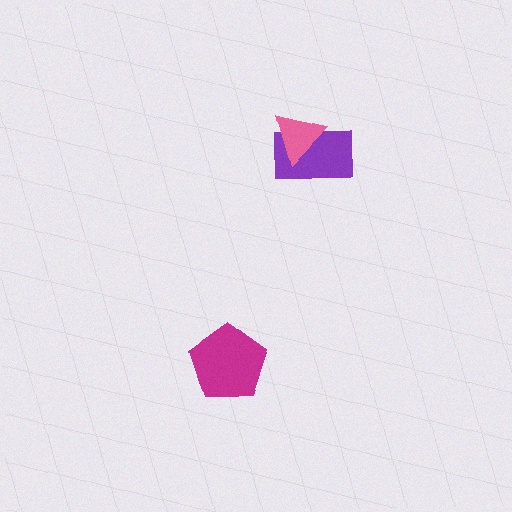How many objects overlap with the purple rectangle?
1 object overlaps with the purple rectangle.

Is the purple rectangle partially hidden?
Yes, it is partially covered by another shape.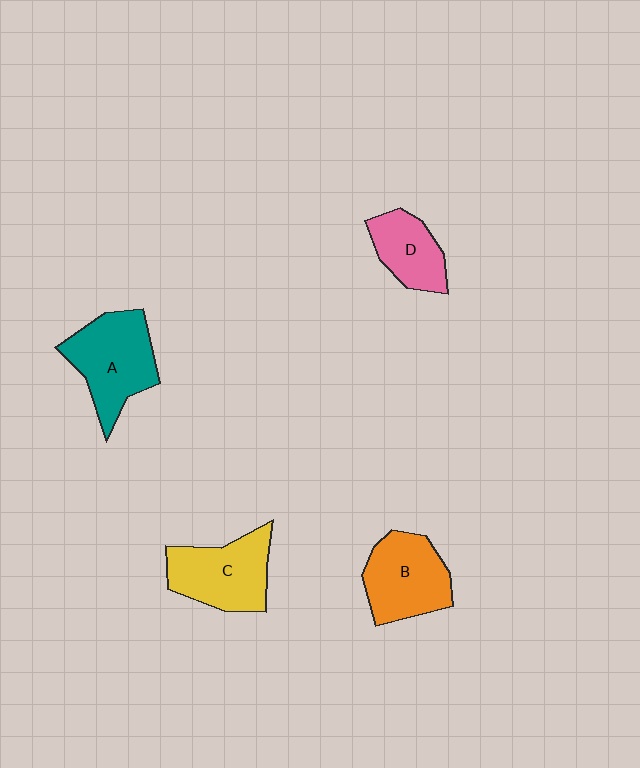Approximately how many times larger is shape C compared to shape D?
Approximately 1.4 times.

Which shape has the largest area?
Shape A (teal).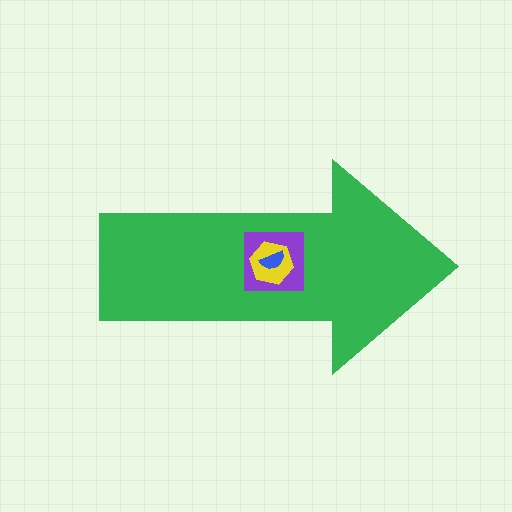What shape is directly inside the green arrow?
The purple square.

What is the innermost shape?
The blue semicircle.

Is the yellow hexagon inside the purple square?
Yes.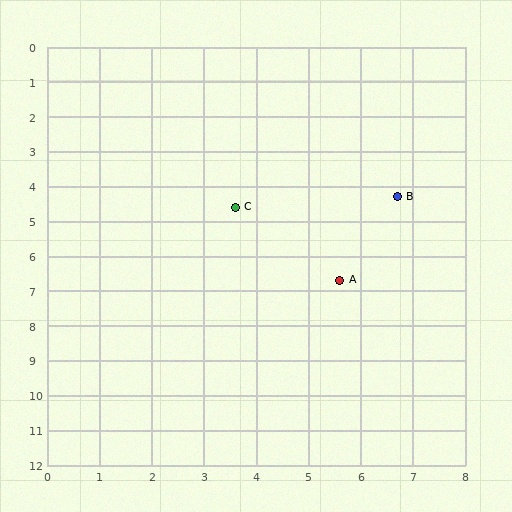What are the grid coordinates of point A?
Point A is at approximately (5.6, 6.7).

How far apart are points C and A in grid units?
Points C and A are about 2.9 grid units apart.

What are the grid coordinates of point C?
Point C is at approximately (3.6, 4.6).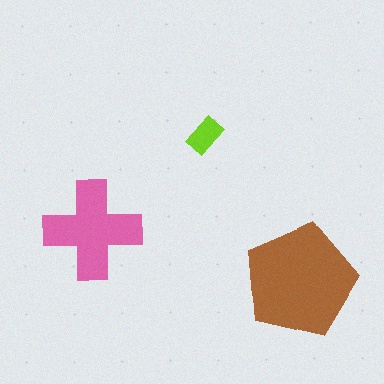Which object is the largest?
The brown pentagon.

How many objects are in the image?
There are 3 objects in the image.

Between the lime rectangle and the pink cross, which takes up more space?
The pink cross.